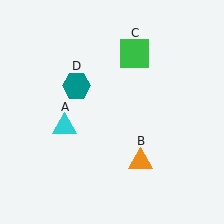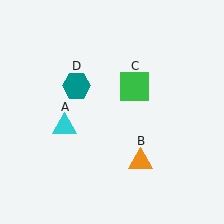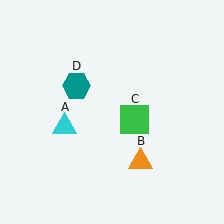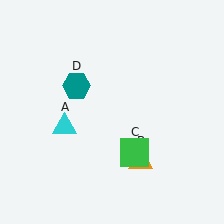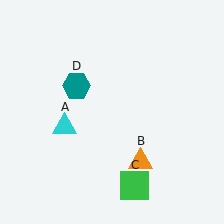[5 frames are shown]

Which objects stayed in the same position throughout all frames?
Cyan triangle (object A) and orange triangle (object B) and teal hexagon (object D) remained stationary.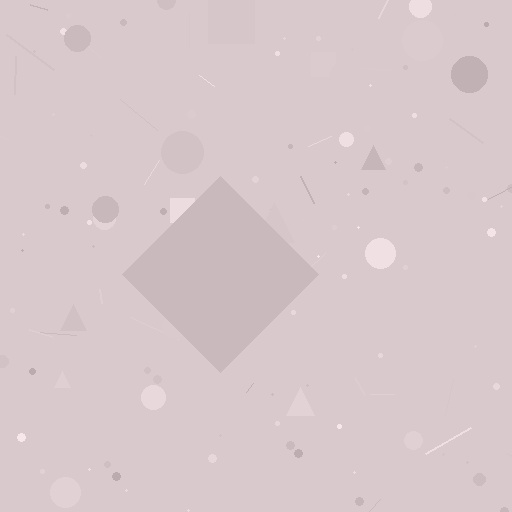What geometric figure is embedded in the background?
A diamond is embedded in the background.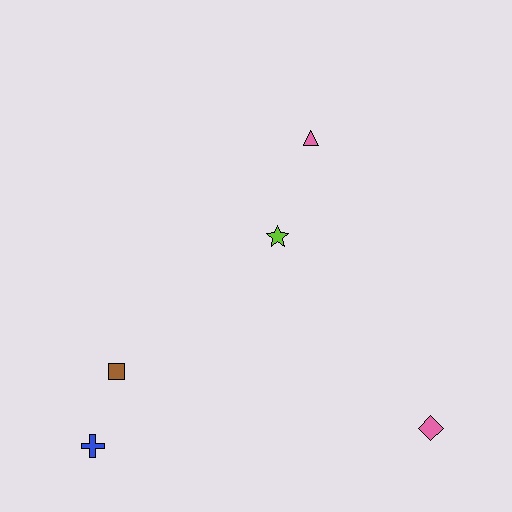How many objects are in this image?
There are 5 objects.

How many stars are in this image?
There is 1 star.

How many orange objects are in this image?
There are no orange objects.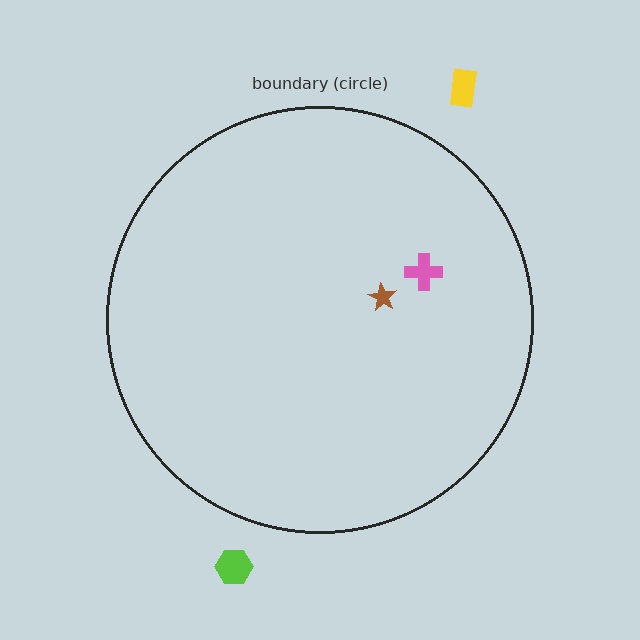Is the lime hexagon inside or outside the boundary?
Outside.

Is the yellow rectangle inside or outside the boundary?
Outside.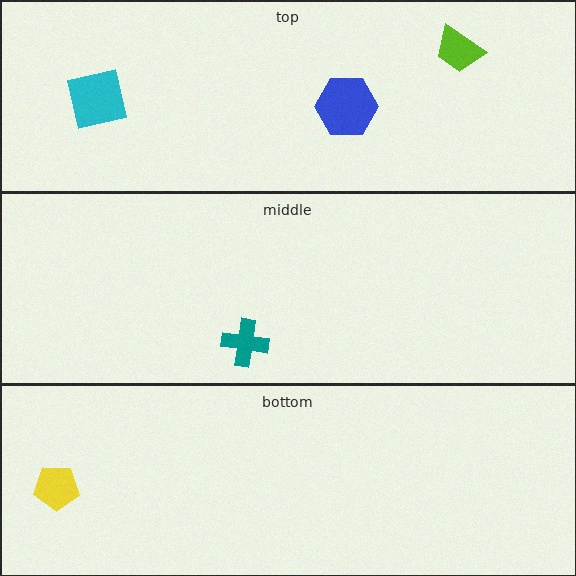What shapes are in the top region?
The blue hexagon, the cyan square, the lime trapezoid.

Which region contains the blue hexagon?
The top region.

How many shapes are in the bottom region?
1.